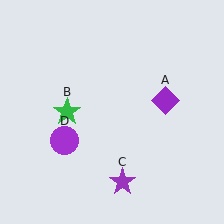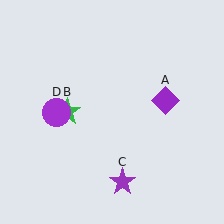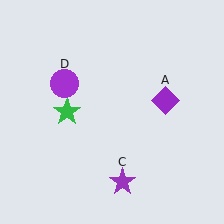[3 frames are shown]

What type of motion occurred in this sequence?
The purple circle (object D) rotated clockwise around the center of the scene.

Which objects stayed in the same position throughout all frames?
Purple diamond (object A) and green star (object B) and purple star (object C) remained stationary.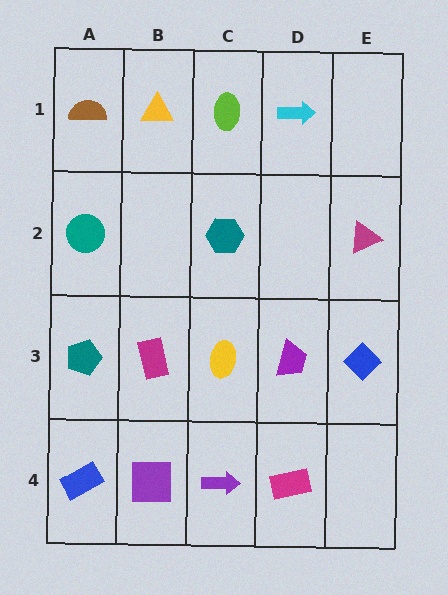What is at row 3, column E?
A blue diamond.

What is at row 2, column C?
A teal hexagon.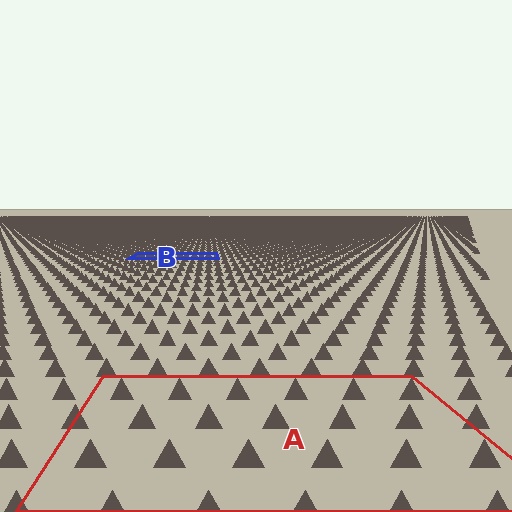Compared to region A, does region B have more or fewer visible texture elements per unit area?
Region B has more texture elements per unit area — they are packed more densely because it is farther away.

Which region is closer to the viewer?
Region A is closer. The texture elements there are larger and more spread out.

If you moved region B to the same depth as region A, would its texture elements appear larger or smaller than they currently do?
They would appear larger. At a closer depth, the same texture elements are projected at a bigger on-screen size.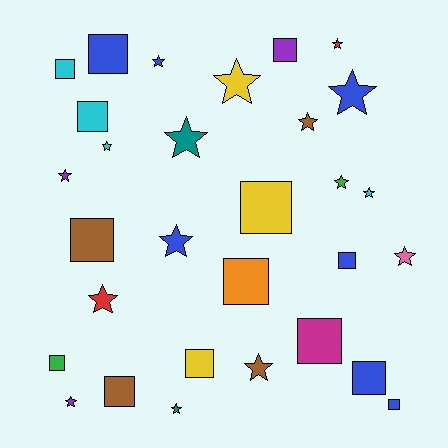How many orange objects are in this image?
There is 1 orange object.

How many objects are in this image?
There are 30 objects.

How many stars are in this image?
There are 16 stars.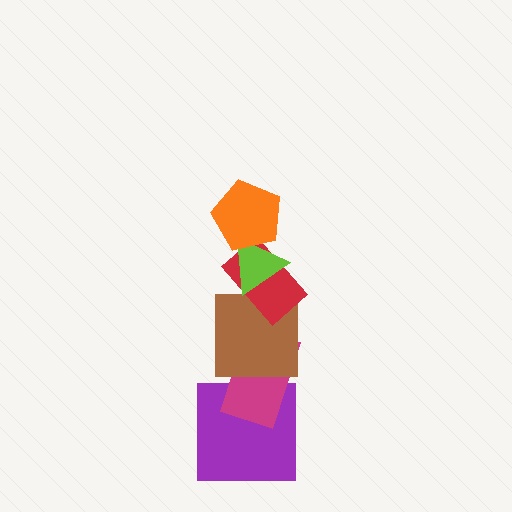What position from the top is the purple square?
The purple square is 6th from the top.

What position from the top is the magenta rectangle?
The magenta rectangle is 5th from the top.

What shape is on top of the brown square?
The red rectangle is on top of the brown square.